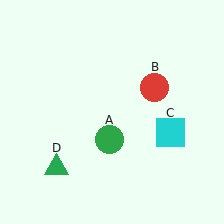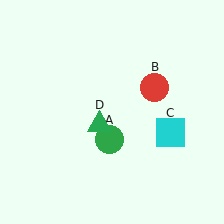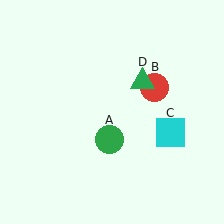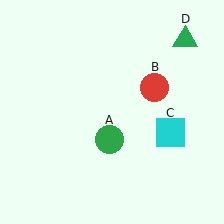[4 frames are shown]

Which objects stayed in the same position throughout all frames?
Green circle (object A) and red circle (object B) and cyan square (object C) remained stationary.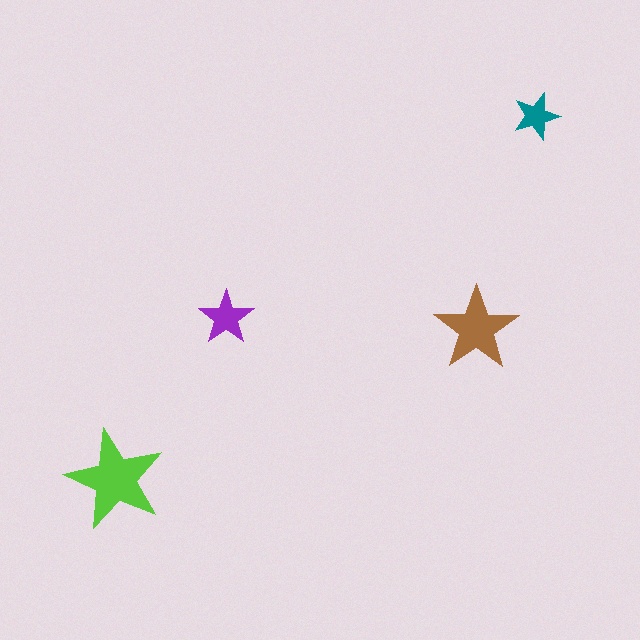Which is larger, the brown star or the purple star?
The brown one.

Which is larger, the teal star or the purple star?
The purple one.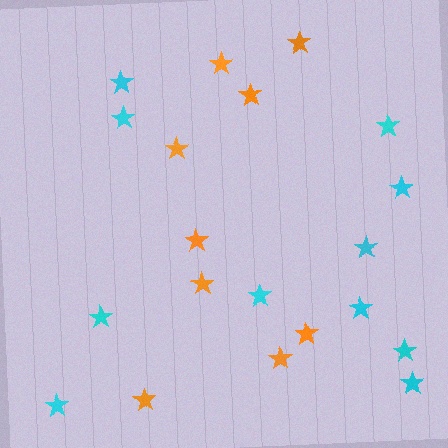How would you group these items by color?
There are 2 groups: one group of cyan stars (11) and one group of orange stars (9).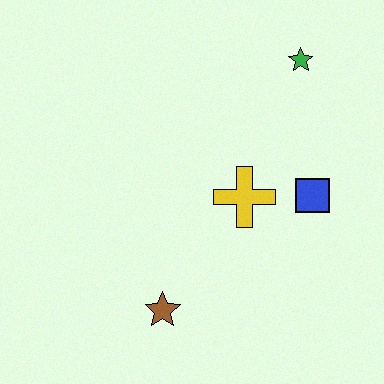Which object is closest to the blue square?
The yellow cross is closest to the blue square.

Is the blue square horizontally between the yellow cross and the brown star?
No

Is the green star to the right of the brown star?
Yes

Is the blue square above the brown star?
Yes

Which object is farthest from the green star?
The brown star is farthest from the green star.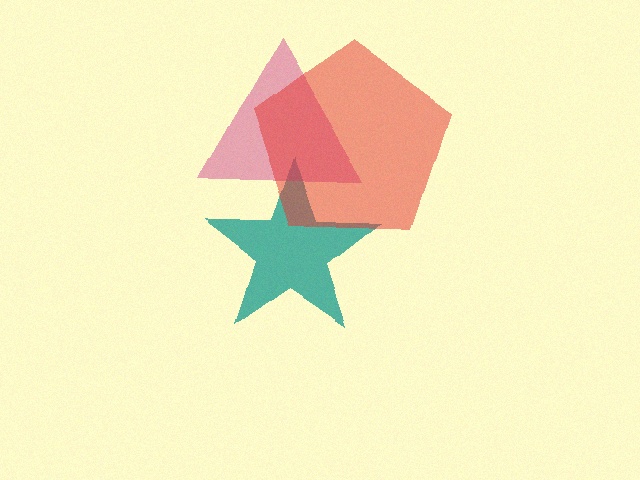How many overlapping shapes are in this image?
There are 3 overlapping shapes in the image.